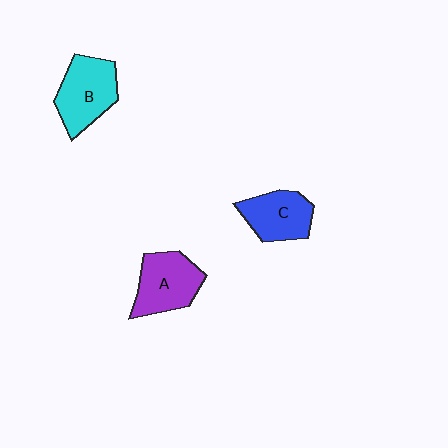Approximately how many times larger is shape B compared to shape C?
Approximately 1.2 times.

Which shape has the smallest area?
Shape C (blue).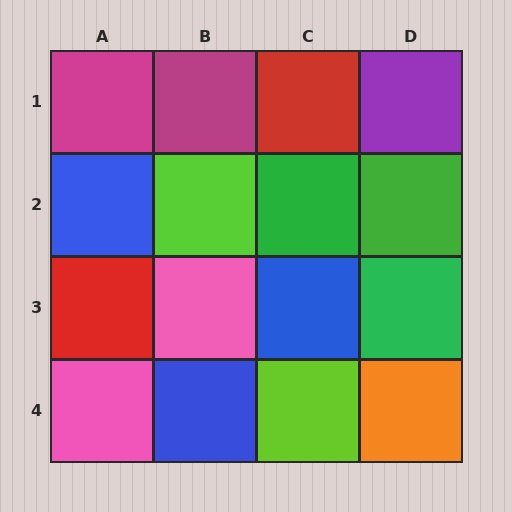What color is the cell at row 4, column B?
Blue.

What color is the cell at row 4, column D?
Orange.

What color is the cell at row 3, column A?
Red.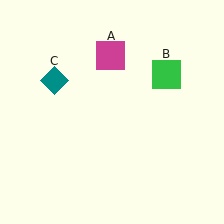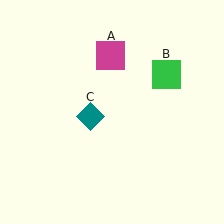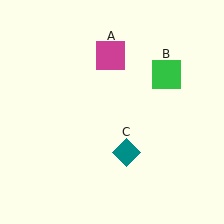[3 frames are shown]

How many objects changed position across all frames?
1 object changed position: teal diamond (object C).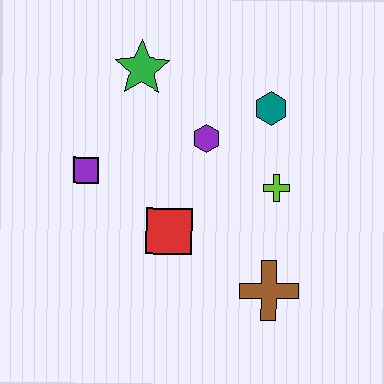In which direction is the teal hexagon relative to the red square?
The teal hexagon is above the red square.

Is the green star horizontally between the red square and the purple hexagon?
No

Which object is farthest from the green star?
The brown cross is farthest from the green star.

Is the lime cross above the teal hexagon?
No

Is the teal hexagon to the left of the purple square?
No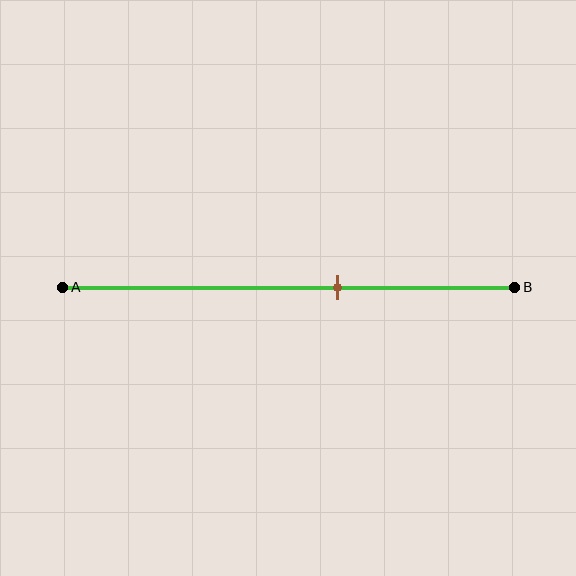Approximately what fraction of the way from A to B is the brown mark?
The brown mark is approximately 60% of the way from A to B.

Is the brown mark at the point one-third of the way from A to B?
No, the mark is at about 60% from A, not at the 33% one-third point.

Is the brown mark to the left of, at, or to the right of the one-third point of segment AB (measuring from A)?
The brown mark is to the right of the one-third point of segment AB.